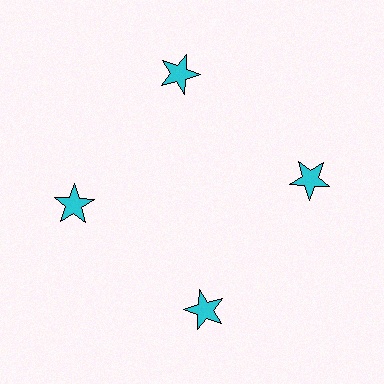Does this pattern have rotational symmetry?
Yes, this pattern has 4-fold rotational symmetry. It looks the same after rotating 90 degrees around the center.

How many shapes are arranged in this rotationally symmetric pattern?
There are 4 shapes, arranged in 4 groups of 1.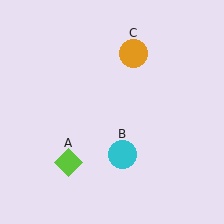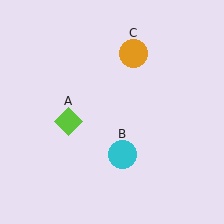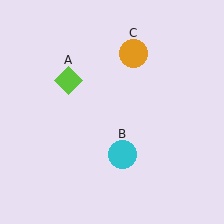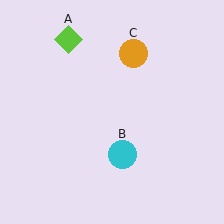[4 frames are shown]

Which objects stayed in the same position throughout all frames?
Cyan circle (object B) and orange circle (object C) remained stationary.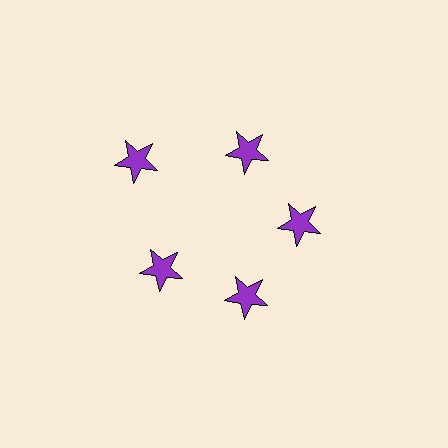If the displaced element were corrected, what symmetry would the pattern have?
It would have 5-fold rotational symmetry — the pattern would map onto itself every 72 degrees.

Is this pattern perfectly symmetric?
No. The 5 purple stars are arranged in a ring, but one element near the 10 o'clock position is pushed outward from the center, breaking the 5-fold rotational symmetry.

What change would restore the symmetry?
The symmetry would be restored by moving it inward, back onto the ring so that all 5 stars sit at equal angles and equal distance from the center.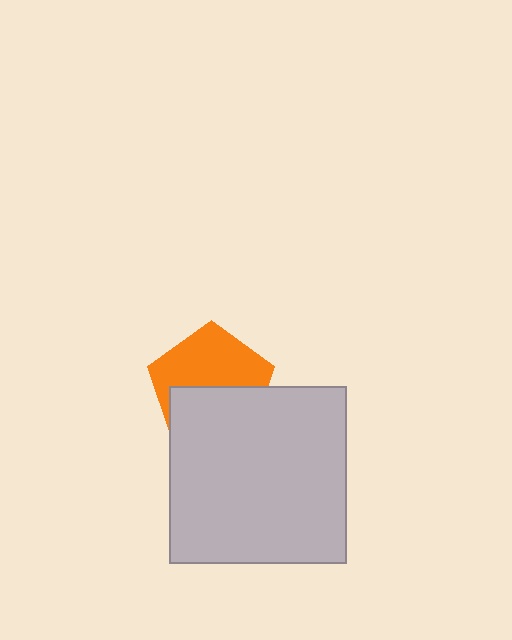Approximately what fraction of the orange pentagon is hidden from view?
Roughly 47% of the orange pentagon is hidden behind the light gray square.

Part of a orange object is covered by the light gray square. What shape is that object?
It is a pentagon.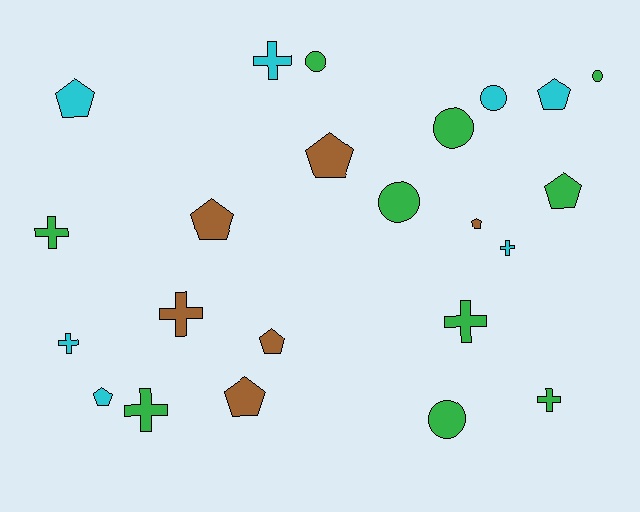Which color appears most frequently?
Green, with 10 objects.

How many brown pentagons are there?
There are 5 brown pentagons.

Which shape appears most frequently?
Pentagon, with 9 objects.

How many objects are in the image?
There are 23 objects.